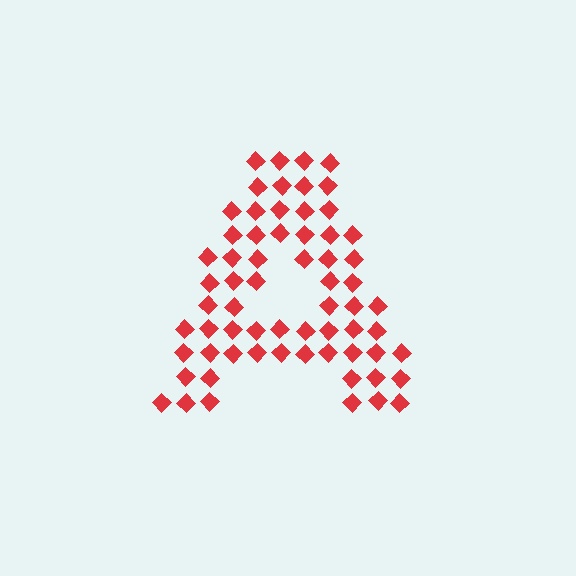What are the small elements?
The small elements are diamonds.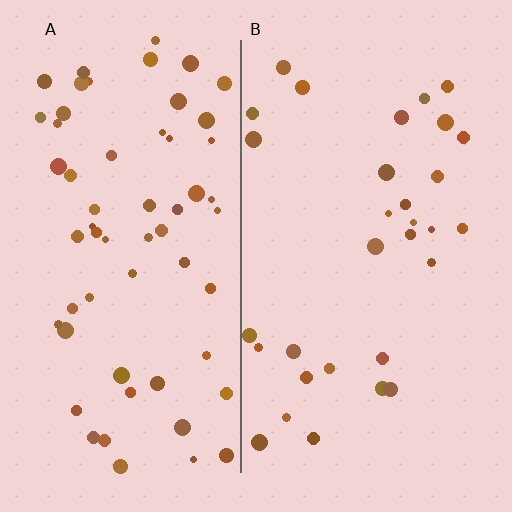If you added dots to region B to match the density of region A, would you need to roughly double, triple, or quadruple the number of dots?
Approximately double.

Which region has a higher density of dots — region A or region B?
A (the left).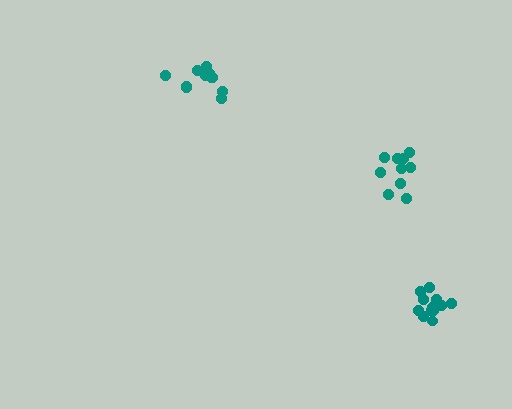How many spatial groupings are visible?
There are 3 spatial groupings.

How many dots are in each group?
Group 1: 10 dots, Group 2: 12 dots, Group 3: 11 dots (33 total).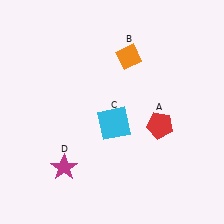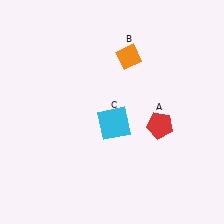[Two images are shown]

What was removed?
The magenta star (D) was removed in Image 2.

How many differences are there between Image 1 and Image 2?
There is 1 difference between the two images.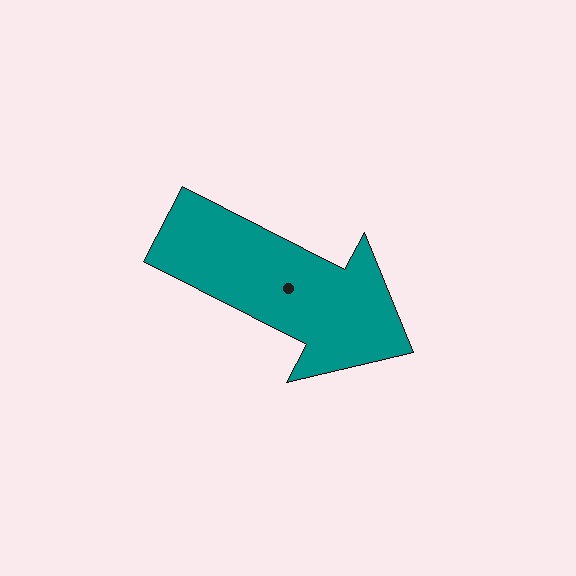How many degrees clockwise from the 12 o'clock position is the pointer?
Approximately 117 degrees.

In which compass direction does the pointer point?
Southeast.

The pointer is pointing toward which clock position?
Roughly 4 o'clock.